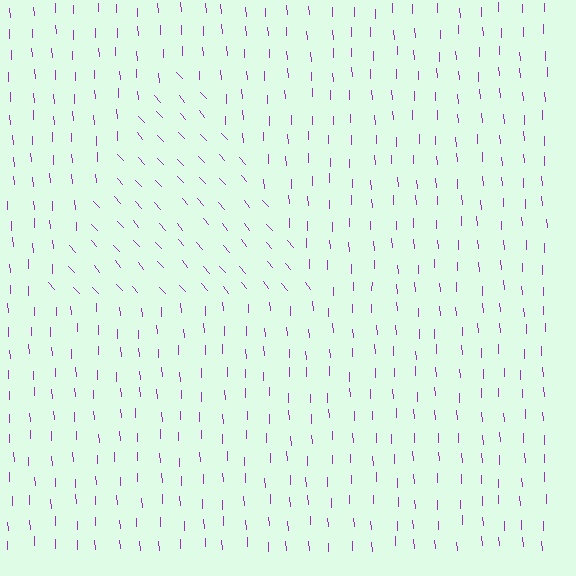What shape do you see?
I see a triangle.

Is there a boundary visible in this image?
Yes, there is a texture boundary formed by a change in line orientation.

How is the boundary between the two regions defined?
The boundary is defined purely by a change in line orientation (approximately 39 degrees difference). All lines are the same color and thickness.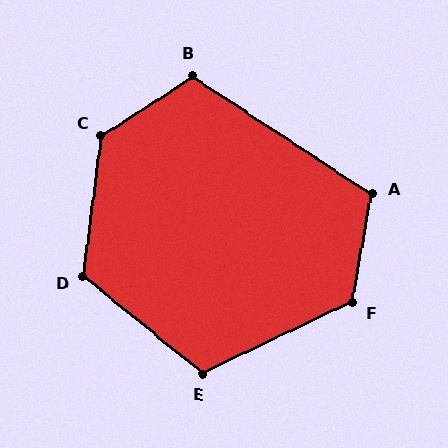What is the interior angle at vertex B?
Approximately 113 degrees (obtuse).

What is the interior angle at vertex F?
Approximately 125 degrees (obtuse).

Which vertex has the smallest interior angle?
A, at approximately 113 degrees.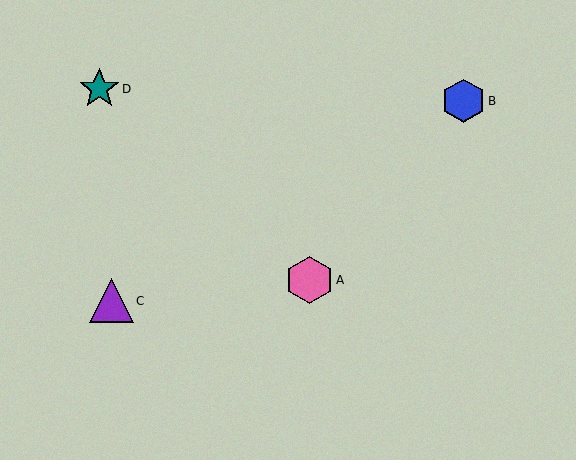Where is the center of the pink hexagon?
The center of the pink hexagon is at (309, 280).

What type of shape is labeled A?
Shape A is a pink hexagon.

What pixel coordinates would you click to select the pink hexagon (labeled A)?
Click at (309, 280) to select the pink hexagon A.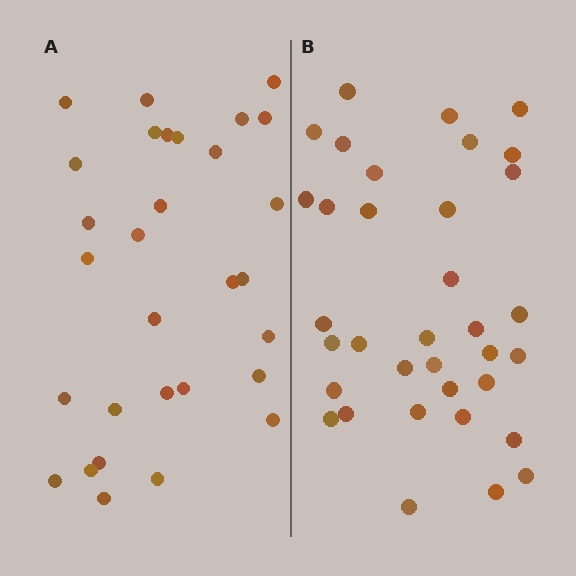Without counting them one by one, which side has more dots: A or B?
Region B (the right region) has more dots.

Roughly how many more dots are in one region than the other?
Region B has about 5 more dots than region A.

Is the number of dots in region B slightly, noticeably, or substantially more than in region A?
Region B has only slightly more — the two regions are fairly close. The ratio is roughly 1.2 to 1.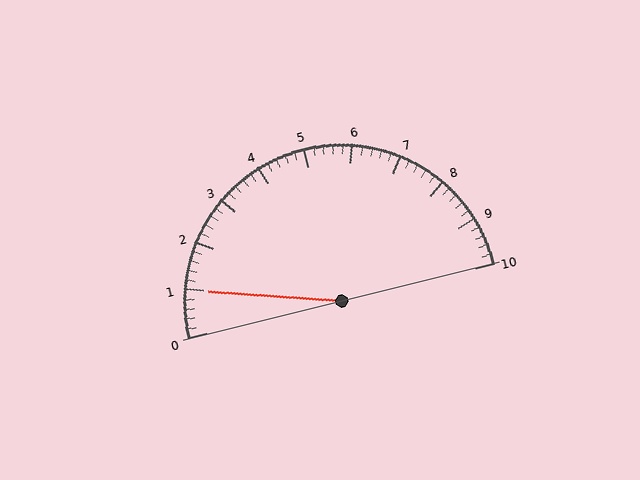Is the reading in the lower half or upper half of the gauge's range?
The reading is in the lower half of the range (0 to 10).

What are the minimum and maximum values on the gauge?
The gauge ranges from 0 to 10.